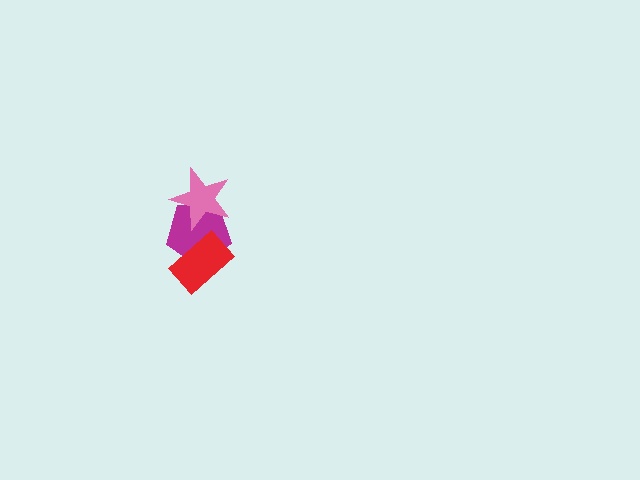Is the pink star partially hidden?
No, no other shape covers it.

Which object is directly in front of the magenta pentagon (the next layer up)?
The pink star is directly in front of the magenta pentagon.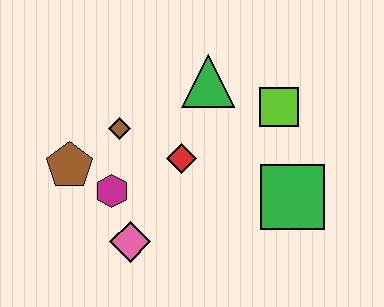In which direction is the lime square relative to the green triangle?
The lime square is to the right of the green triangle.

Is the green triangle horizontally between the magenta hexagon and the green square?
Yes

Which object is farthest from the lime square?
The brown pentagon is farthest from the lime square.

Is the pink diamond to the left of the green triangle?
Yes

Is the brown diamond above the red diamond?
Yes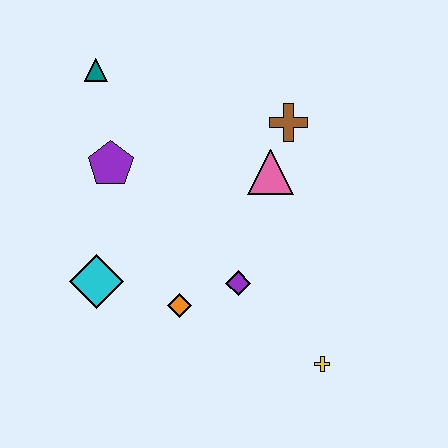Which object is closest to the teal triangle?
The purple pentagon is closest to the teal triangle.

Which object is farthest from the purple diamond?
The teal triangle is farthest from the purple diamond.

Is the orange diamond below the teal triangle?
Yes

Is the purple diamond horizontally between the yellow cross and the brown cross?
No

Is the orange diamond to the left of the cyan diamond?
No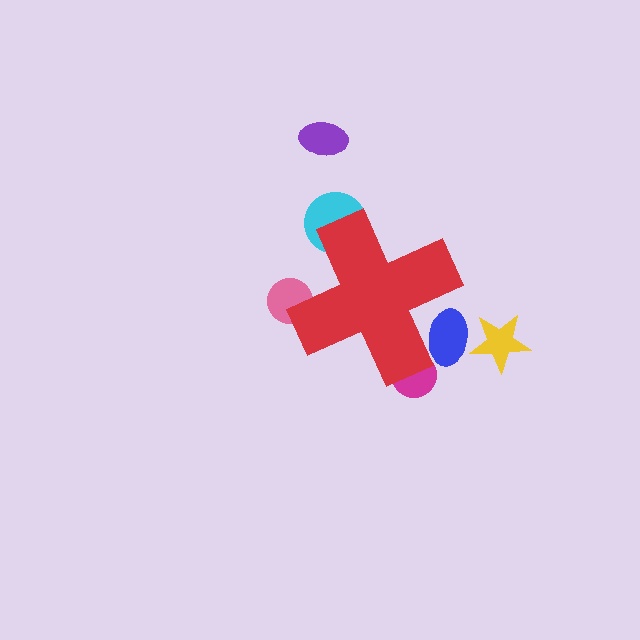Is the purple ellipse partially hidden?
No, the purple ellipse is fully visible.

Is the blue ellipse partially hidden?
Yes, the blue ellipse is partially hidden behind the red cross.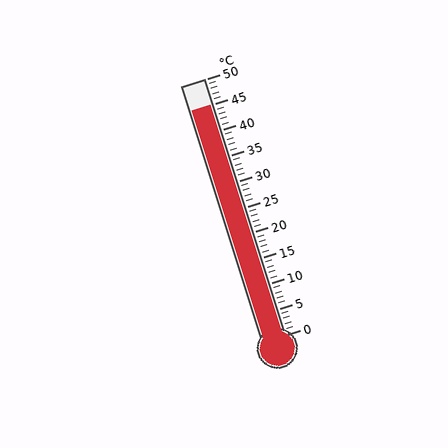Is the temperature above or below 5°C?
The temperature is above 5°C.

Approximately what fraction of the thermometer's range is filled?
The thermometer is filled to approximately 90% of its range.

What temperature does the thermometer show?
The thermometer shows approximately 45°C.